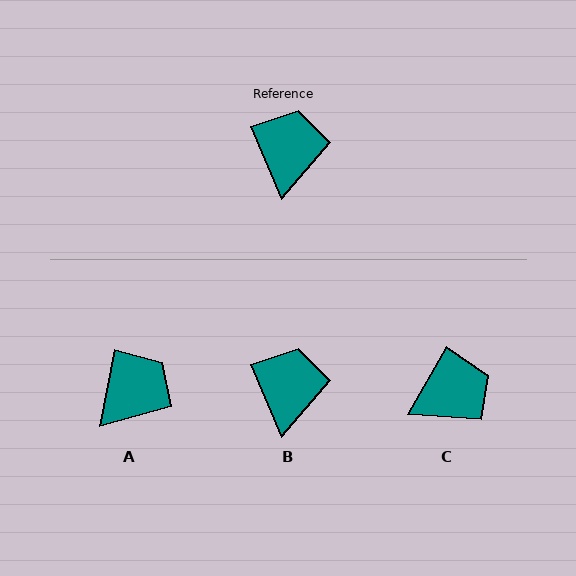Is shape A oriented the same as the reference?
No, it is off by about 34 degrees.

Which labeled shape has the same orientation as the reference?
B.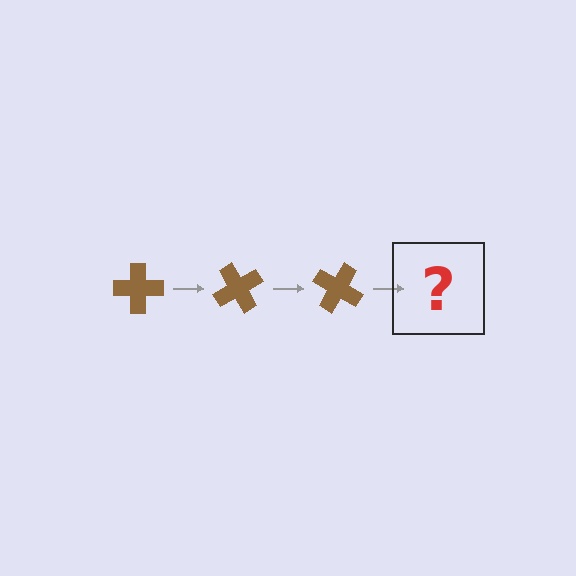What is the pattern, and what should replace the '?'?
The pattern is that the cross rotates 60 degrees each step. The '?' should be a brown cross rotated 180 degrees.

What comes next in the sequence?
The next element should be a brown cross rotated 180 degrees.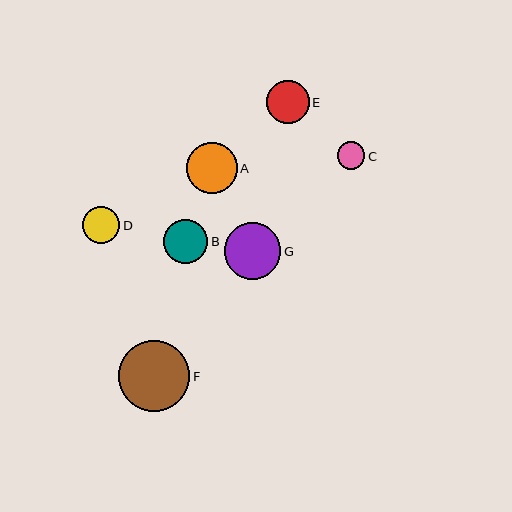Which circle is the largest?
Circle F is the largest with a size of approximately 71 pixels.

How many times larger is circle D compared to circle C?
Circle D is approximately 1.4 times the size of circle C.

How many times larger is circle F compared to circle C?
Circle F is approximately 2.6 times the size of circle C.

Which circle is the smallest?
Circle C is the smallest with a size of approximately 27 pixels.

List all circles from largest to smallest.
From largest to smallest: F, G, A, B, E, D, C.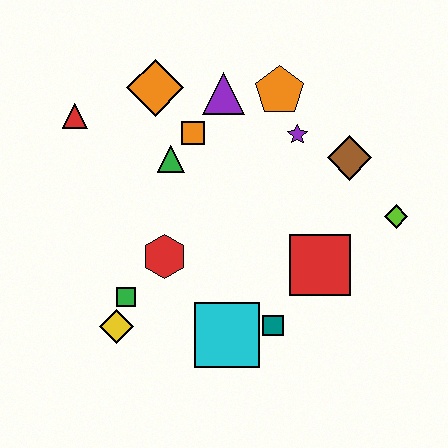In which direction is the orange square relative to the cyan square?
The orange square is above the cyan square.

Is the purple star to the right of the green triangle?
Yes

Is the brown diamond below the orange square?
Yes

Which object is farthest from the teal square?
The red triangle is farthest from the teal square.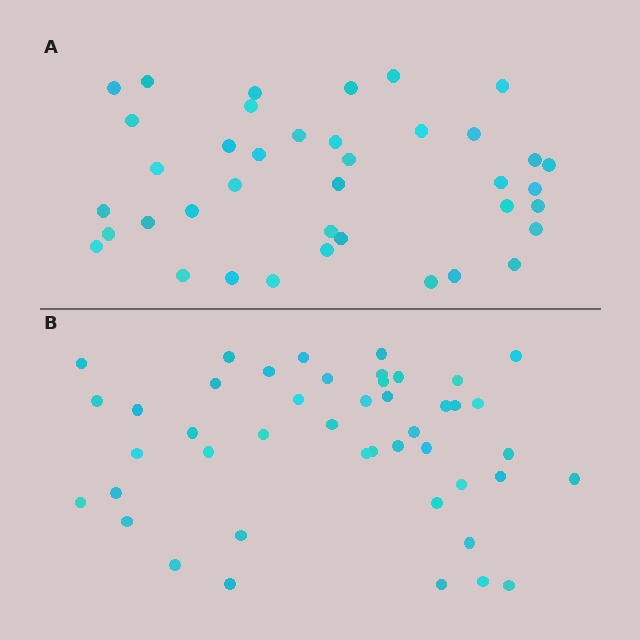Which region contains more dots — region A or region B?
Region B (the bottom region) has more dots.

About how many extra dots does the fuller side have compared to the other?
Region B has about 6 more dots than region A.